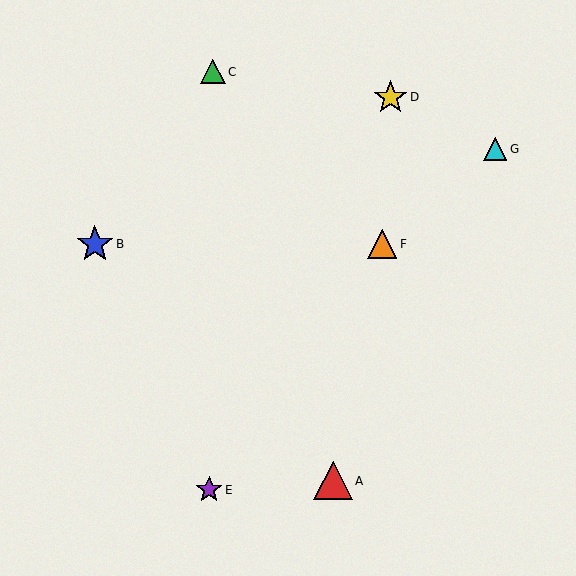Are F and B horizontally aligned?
Yes, both are at y≈244.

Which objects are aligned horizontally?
Objects B, F are aligned horizontally.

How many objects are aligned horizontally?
2 objects (B, F) are aligned horizontally.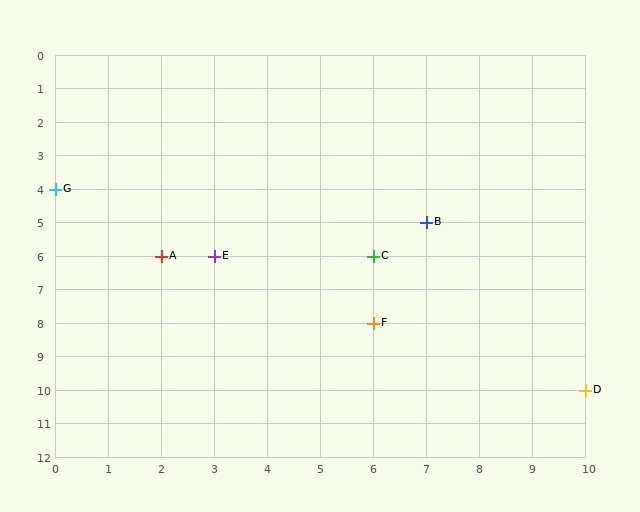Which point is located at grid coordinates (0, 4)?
Point G is at (0, 4).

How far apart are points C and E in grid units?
Points C and E are 3 columns apart.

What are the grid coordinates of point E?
Point E is at grid coordinates (3, 6).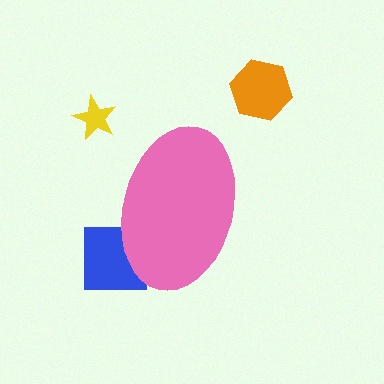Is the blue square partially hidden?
Yes, the blue square is partially hidden behind the pink ellipse.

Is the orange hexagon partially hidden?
No, the orange hexagon is fully visible.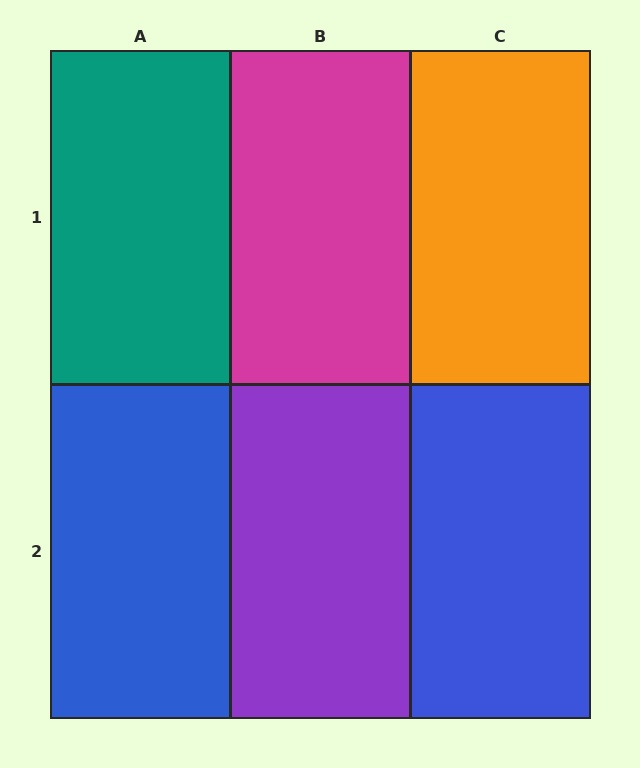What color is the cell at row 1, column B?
Magenta.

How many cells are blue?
2 cells are blue.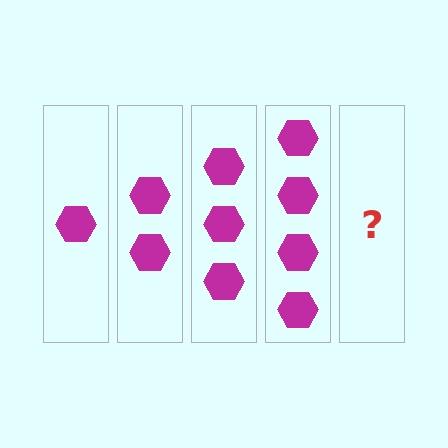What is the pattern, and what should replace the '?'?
The pattern is that each step adds one more hexagon. The '?' should be 5 hexagons.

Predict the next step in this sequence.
The next step is 5 hexagons.